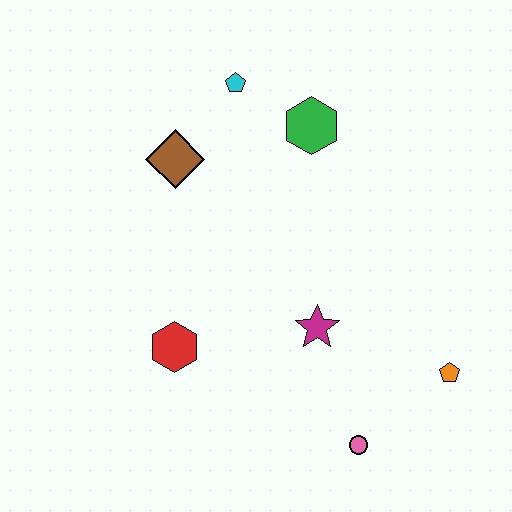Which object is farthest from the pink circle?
The cyan pentagon is farthest from the pink circle.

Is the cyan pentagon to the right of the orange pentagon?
No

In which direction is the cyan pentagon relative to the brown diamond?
The cyan pentagon is above the brown diamond.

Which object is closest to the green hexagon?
The cyan pentagon is closest to the green hexagon.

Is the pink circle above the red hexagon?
No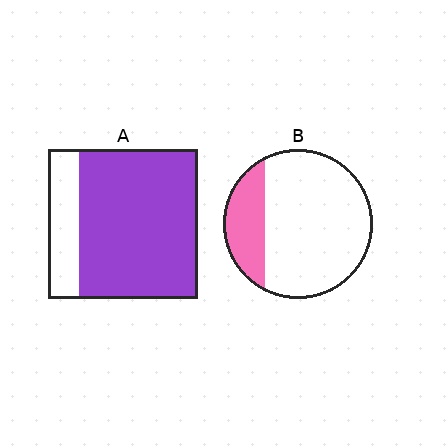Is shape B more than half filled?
No.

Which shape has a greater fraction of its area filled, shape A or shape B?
Shape A.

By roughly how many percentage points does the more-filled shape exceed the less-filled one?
By roughly 55 percentage points (A over B).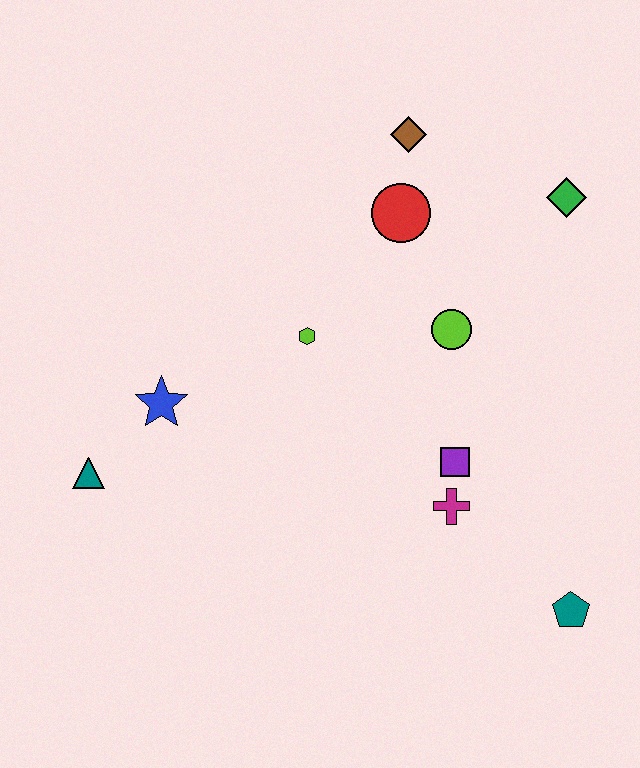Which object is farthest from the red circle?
The teal pentagon is farthest from the red circle.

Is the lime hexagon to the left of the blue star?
No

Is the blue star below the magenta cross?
No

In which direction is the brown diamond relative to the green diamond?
The brown diamond is to the left of the green diamond.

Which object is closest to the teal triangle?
The blue star is closest to the teal triangle.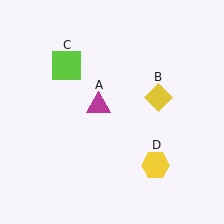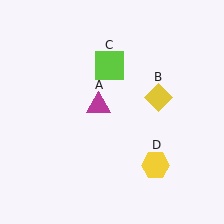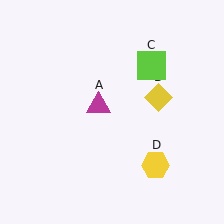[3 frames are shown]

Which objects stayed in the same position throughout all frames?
Magenta triangle (object A) and yellow diamond (object B) and yellow hexagon (object D) remained stationary.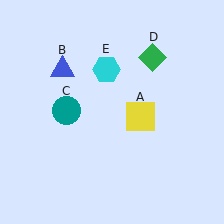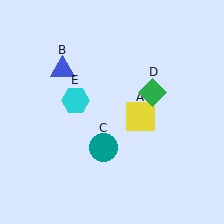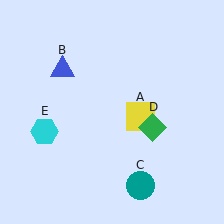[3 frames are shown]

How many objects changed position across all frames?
3 objects changed position: teal circle (object C), green diamond (object D), cyan hexagon (object E).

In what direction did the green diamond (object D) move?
The green diamond (object D) moved down.